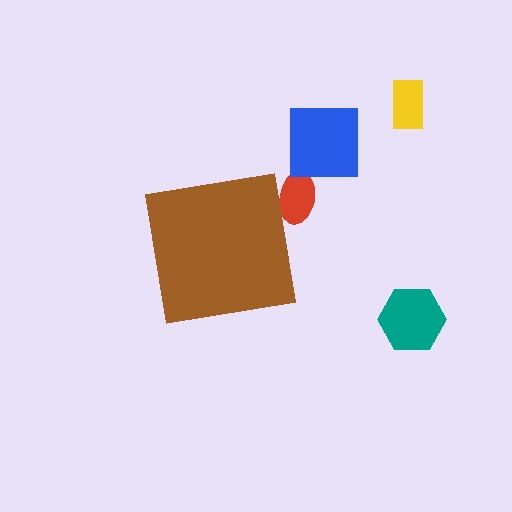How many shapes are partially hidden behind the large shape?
1 shape is partially hidden.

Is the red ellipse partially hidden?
Yes, the red ellipse is partially hidden behind the brown square.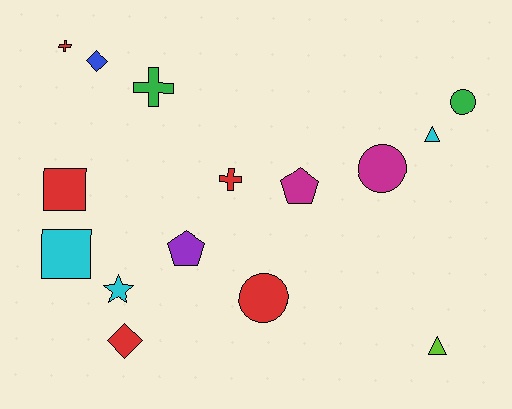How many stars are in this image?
There is 1 star.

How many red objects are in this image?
There are 5 red objects.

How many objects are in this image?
There are 15 objects.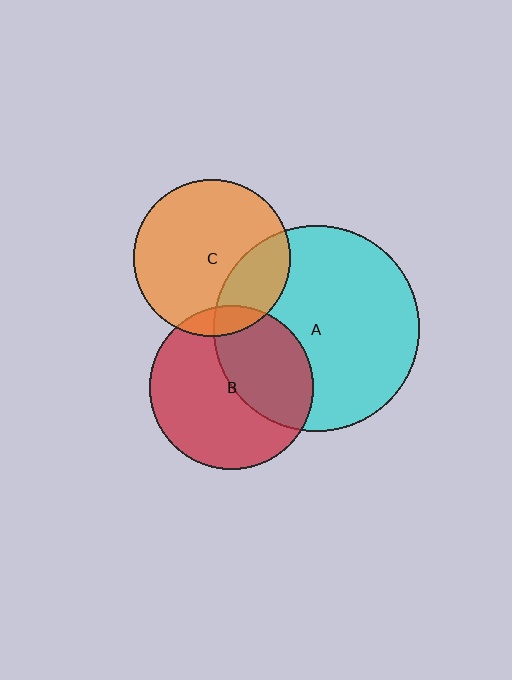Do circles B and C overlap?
Yes.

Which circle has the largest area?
Circle A (cyan).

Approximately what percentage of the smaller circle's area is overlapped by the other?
Approximately 10%.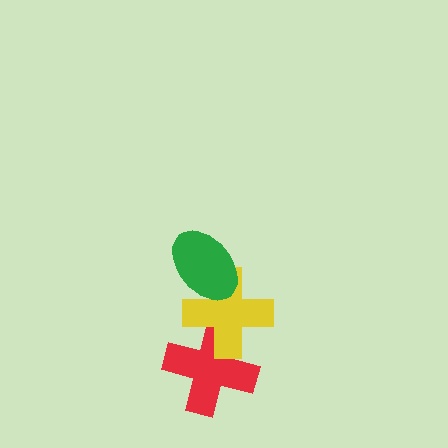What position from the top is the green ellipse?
The green ellipse is 1st from the top.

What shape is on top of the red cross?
The yellow cross is on top of the red cross.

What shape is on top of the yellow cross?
The green ellipse is on top of the yellow cross.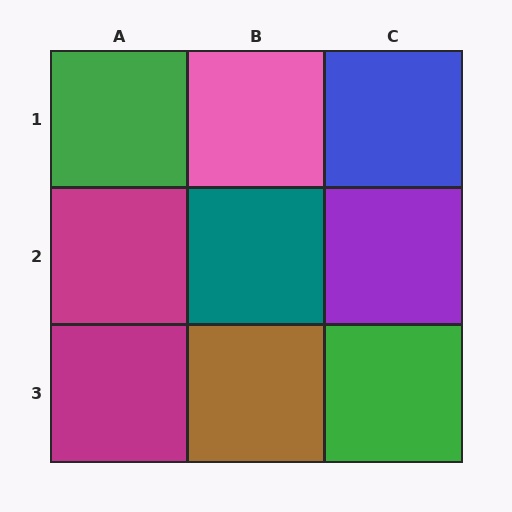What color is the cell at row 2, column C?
Purple.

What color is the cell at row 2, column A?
Magenta.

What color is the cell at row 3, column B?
Brown.